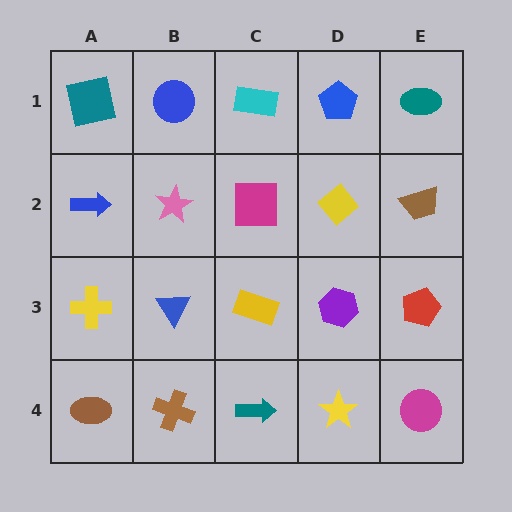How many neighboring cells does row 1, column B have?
3.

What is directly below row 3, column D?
A yellow star.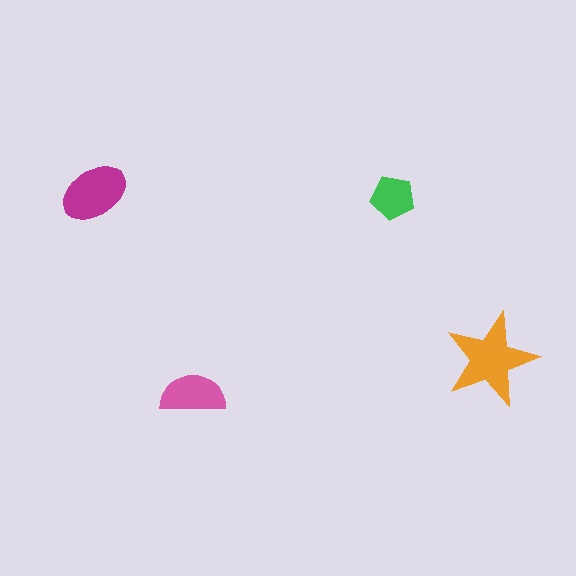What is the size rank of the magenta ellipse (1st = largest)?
2nd.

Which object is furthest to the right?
The orange star is rightmost.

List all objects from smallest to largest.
The green pentagon, the pink semicircle, the magenta ellipse, the orange star.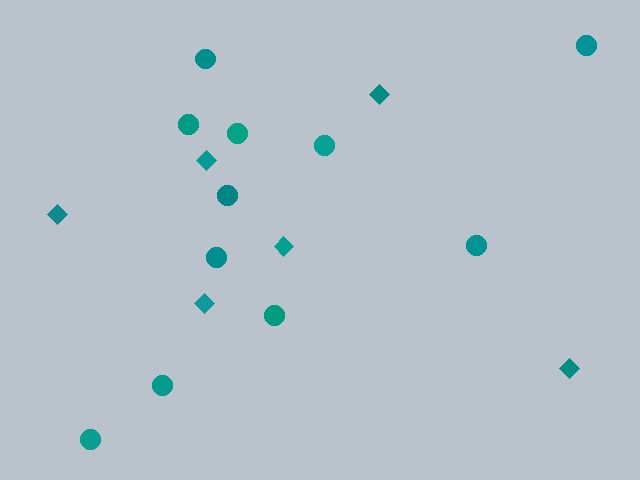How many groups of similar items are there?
There are 2 groups: one group of diamonds (6) and one group of circles (11).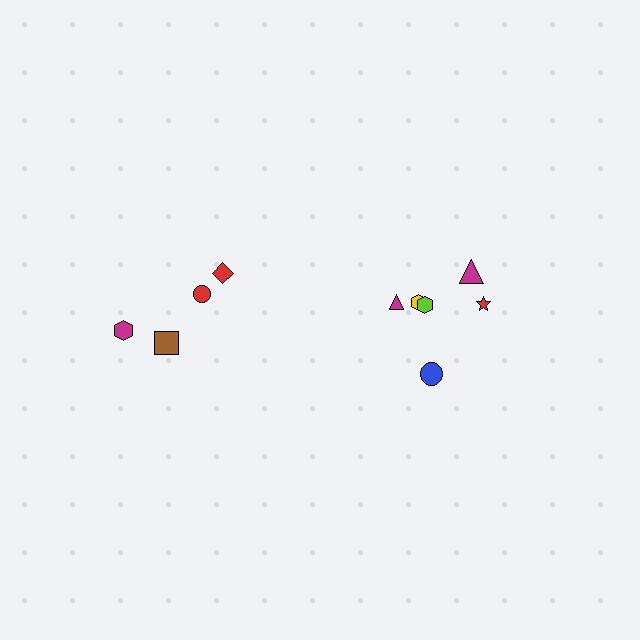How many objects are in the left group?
There are 4 objects.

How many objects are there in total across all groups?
There are 10 objects.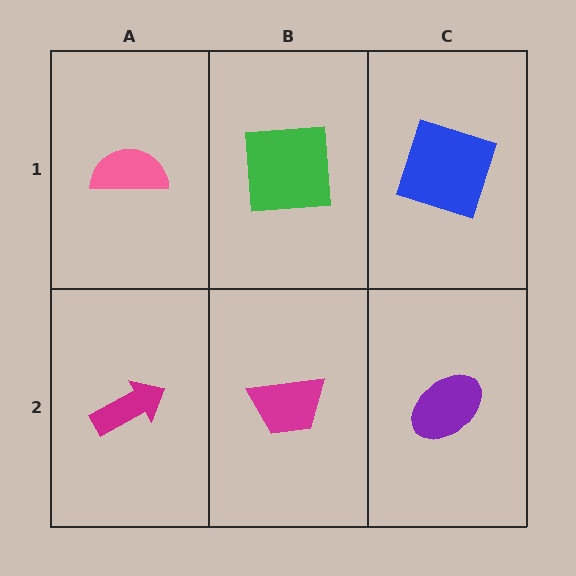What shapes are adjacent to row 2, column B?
A green square (row 1, column B), a magenta arrow (row 2, column A), a purple ellipse (row 2, column C).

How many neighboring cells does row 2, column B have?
3.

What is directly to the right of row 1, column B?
A blue square.